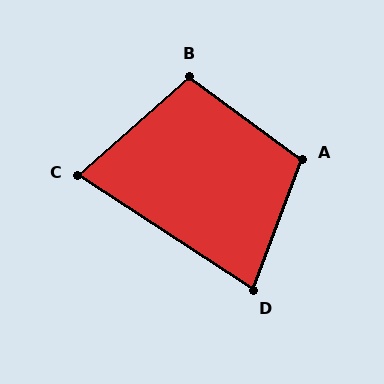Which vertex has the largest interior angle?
A, at approximately 105 degrees.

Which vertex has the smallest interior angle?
C, at approximately 75 degrees.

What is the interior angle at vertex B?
Approximately 102 degrees (obtuse).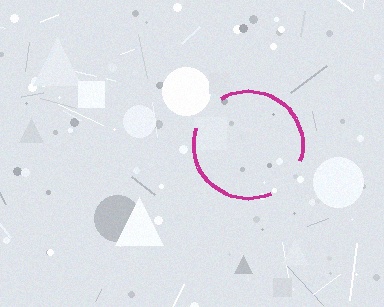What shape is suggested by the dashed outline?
The dashed outline suggests a circle.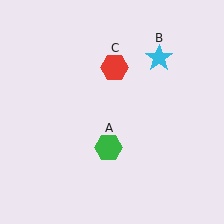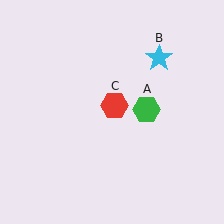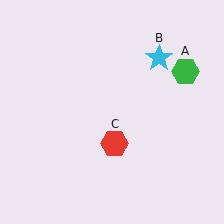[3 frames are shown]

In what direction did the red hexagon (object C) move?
The red hexagon (object C) moved down.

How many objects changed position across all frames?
2 objects changed position: green hexagon (object A), red hexagon (object C).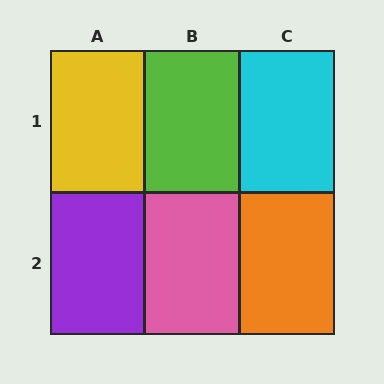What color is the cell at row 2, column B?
Pink.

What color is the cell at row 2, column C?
Orange.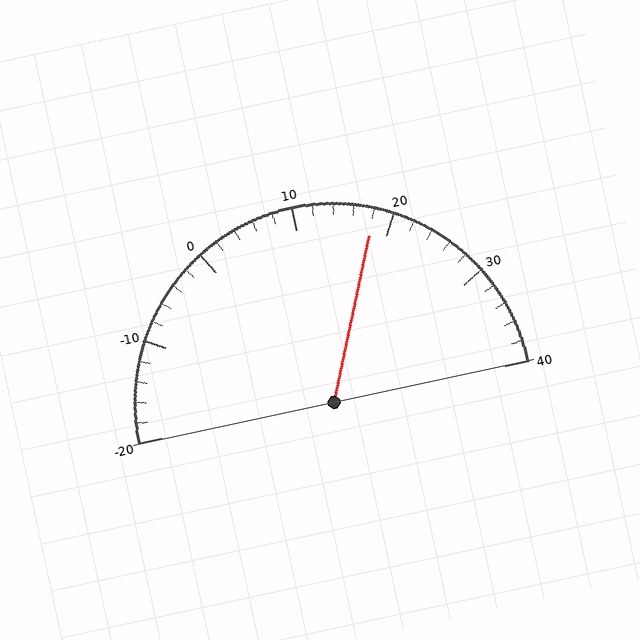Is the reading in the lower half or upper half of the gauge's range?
The reading is in the upper half of the range (-20 to 40).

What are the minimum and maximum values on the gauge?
The gauge ranges from -20 to 40.